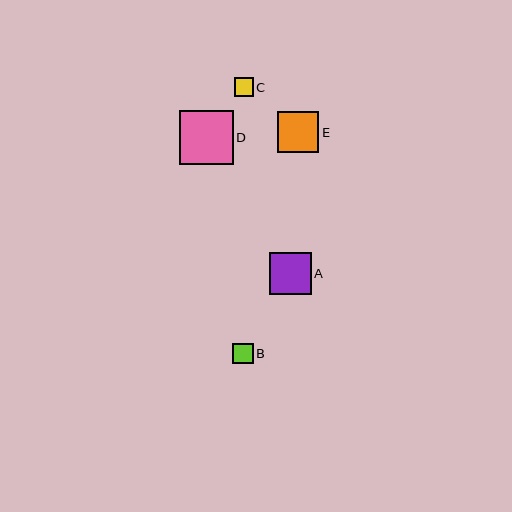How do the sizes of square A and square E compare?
Square A and square E are approximately the same size.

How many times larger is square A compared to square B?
Square A is approximately 2.0 times the size of square B.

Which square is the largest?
Square D is the largest with a size of approximately 54 pixels.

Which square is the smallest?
Square C is the smallest with a size of approximately 19 pixels.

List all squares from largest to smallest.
From largest to smallest: D, A, E, B, C.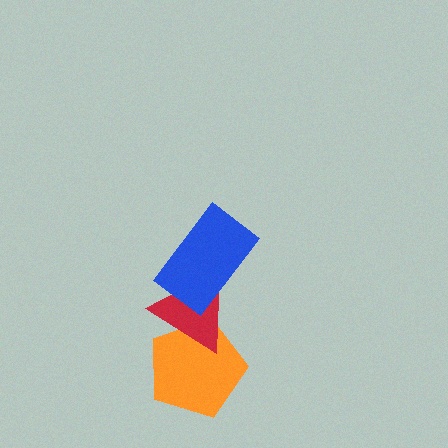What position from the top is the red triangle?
The red triangle is 2nd from the top.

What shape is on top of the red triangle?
The blue rectangle is on top of the red triangle.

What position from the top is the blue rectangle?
The blue rectangle is 1st from the top.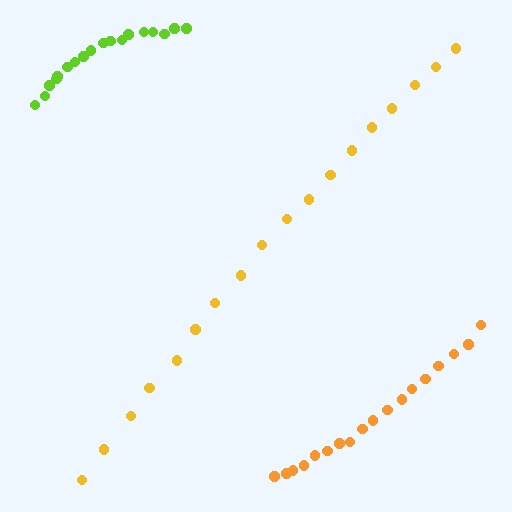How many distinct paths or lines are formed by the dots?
There are 3 distinct paths.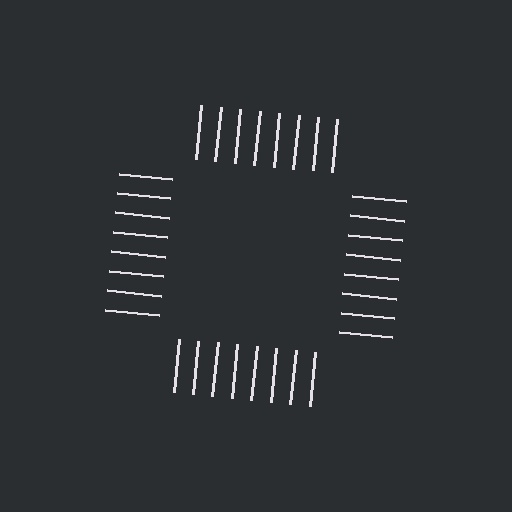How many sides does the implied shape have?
4 sides — the line-ends trace a square.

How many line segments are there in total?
32 — 8 along each of the 4 edges.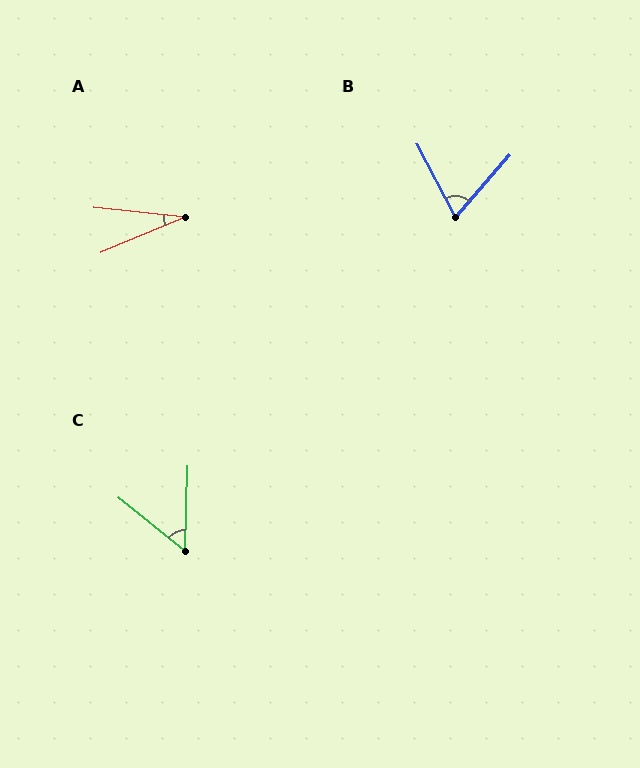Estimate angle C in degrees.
Approximately 53 degrees.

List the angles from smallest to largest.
A (29°), C (53°), B (68°).